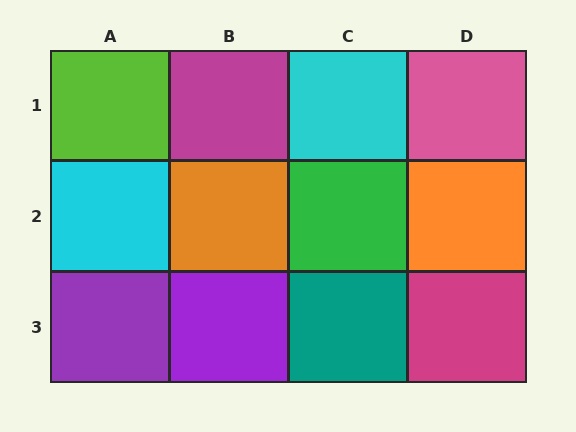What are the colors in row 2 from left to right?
Cyan, orange, green, orange.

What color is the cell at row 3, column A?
Purple.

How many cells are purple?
2 cells are purple.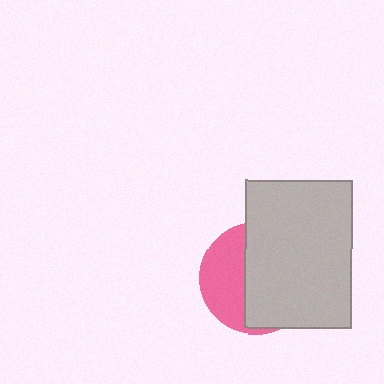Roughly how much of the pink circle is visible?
A small part of it is visible (roughly 39%).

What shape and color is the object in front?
The object in front is a light gray rectangle.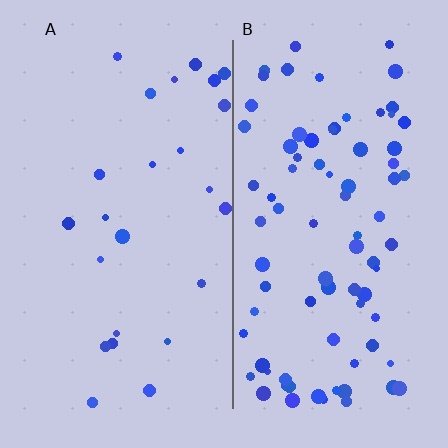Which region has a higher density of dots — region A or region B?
B (the right).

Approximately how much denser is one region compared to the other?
Approximately 3.3× — region B over region A.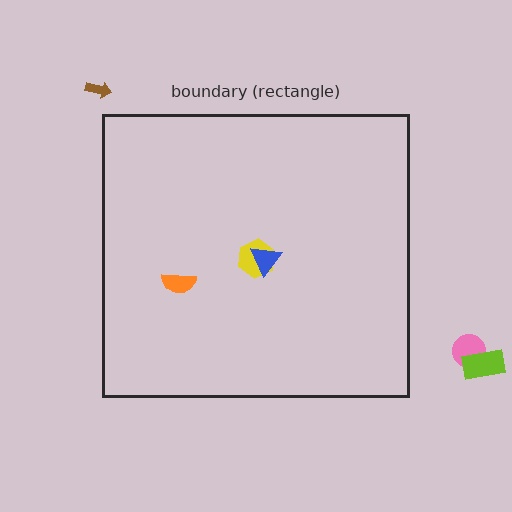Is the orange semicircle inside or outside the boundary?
Inside.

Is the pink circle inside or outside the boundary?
Outside.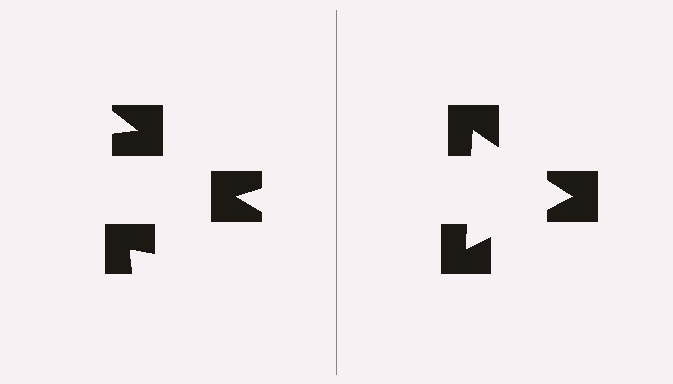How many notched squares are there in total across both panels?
6 — 3 on each side.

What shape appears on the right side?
An illusory triangle.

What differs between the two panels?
The notched squares are positioned identically on both sides; only the wedge orientations differ. On the right they align to a triangle; on the left they are misaligned.